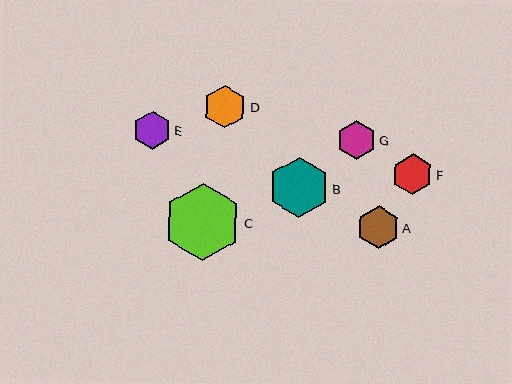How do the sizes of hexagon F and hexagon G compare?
Hexagon F and hexagon G are approximately the same size.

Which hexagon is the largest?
Hexagon C is the largest with a size of approximately 77 pixels.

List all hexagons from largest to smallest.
From largest to smallest: C, B, D, A, F, G, E.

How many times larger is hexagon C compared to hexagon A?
Hexagon C is approximately 1.8 times the size of hexagon A.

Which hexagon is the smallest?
Hexagon E is the smallest with a size of approximately 38 pixels.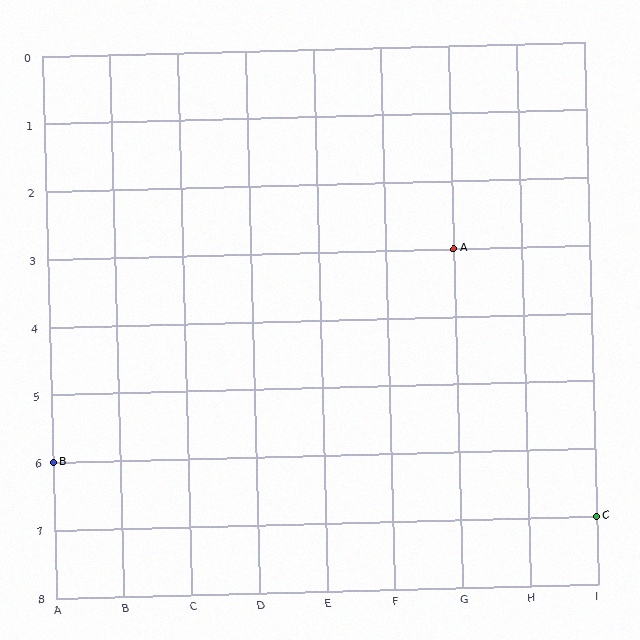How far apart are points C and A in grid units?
Points C and A are 2 columns and 4 rows apart (about 4.5 grid units diagonally).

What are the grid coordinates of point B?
Point B is at grid coordinates (A, 6).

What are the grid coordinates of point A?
Point A is at grid coordinates (G, 3).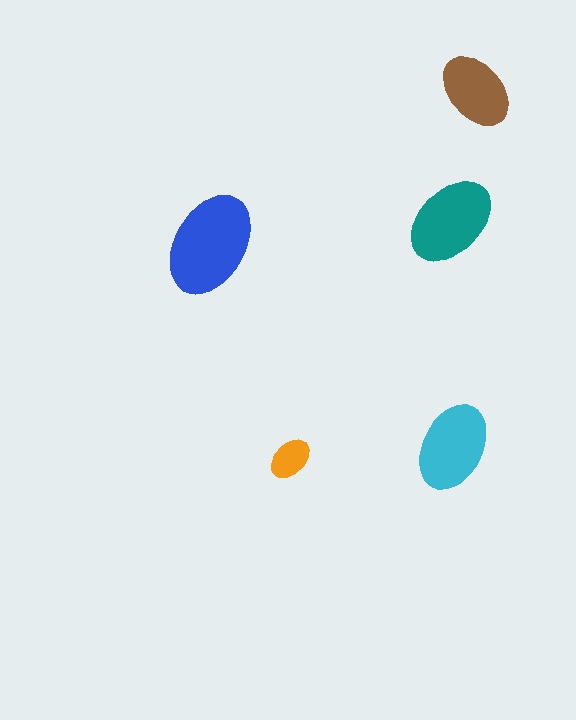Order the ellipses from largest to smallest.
the blue one, the teal one, the cyan one, the brown one, the orange one.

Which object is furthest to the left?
The blue ellipse is leftmost.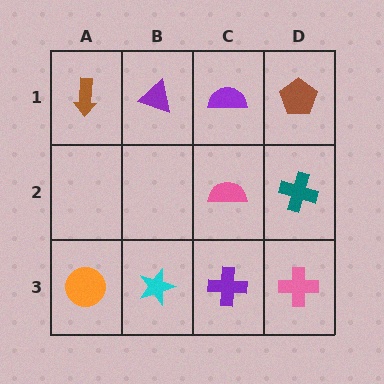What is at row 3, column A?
An orange circle.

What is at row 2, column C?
A pink semicircle.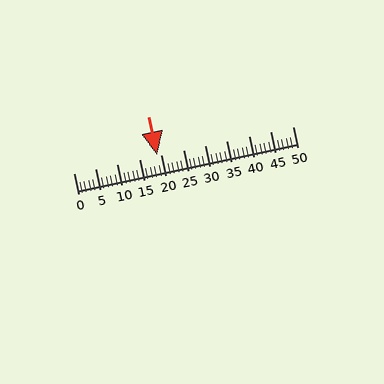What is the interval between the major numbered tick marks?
The major tick marks are spaced 5 units apart.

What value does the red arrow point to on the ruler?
The red arrow points to approximately 19.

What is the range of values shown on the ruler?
The ruler shows values from 0 to 50.